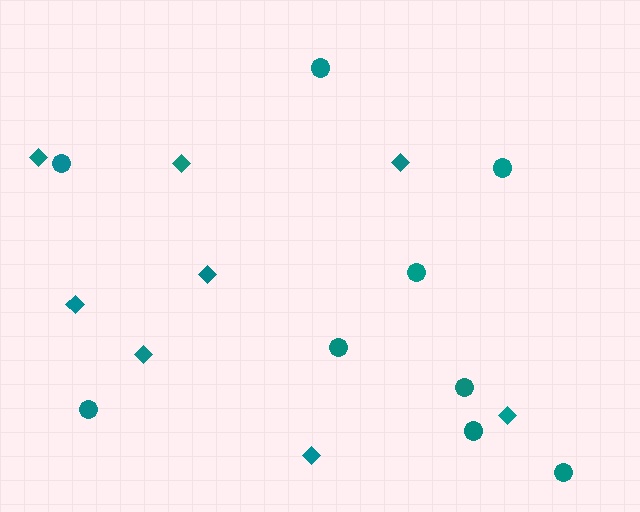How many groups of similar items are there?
There are 2 groups: one group of circles (9) and one group of diamonds (8).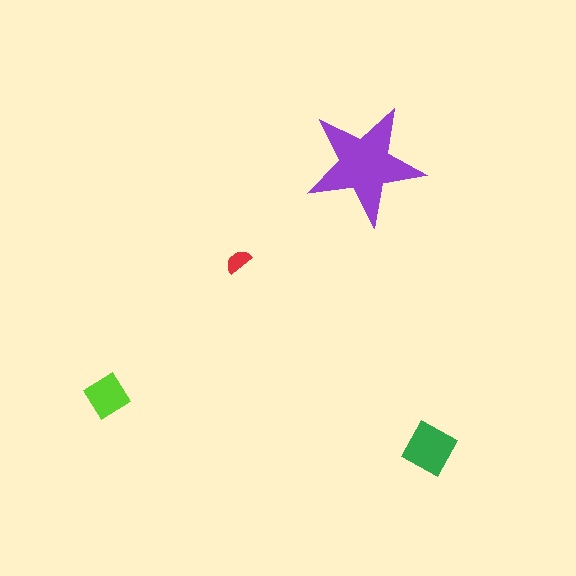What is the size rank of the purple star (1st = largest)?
1st.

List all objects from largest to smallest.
The purple star, the green diamond, the lime diamond, the red semicircle.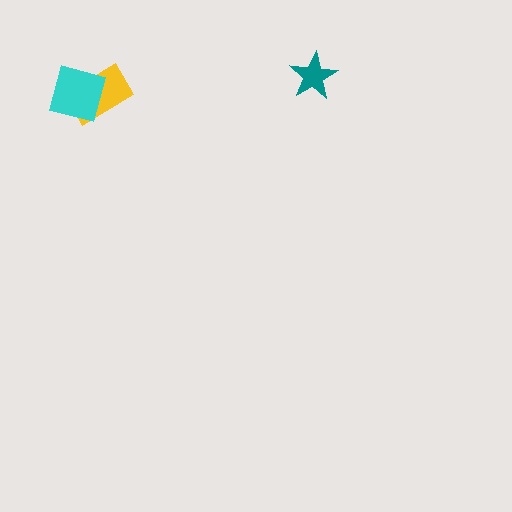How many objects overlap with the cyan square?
1 object overlaps with the cyan square.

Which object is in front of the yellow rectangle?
The cyan square is in front of the yellow rectangle.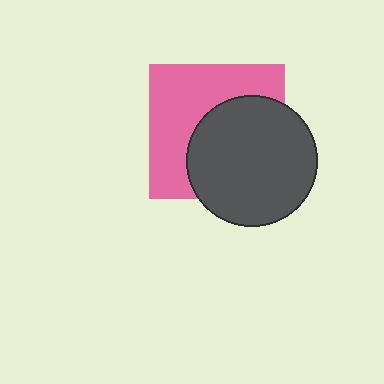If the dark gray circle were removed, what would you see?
You would see the complete pink square.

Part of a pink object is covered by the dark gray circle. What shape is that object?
It is a square.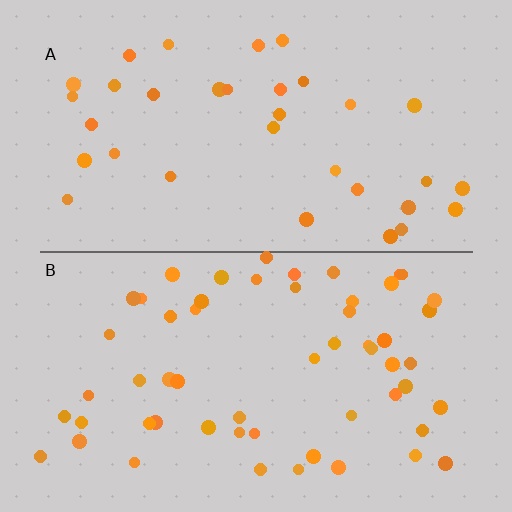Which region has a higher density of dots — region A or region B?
B (the bottom).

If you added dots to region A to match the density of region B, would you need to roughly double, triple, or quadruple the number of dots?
Approximately double.